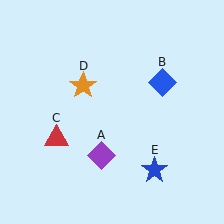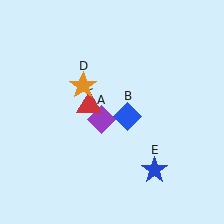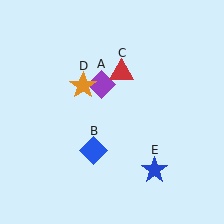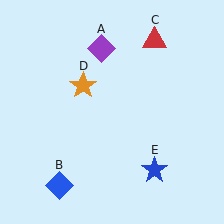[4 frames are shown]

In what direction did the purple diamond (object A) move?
The purple diamond (object A) moved up.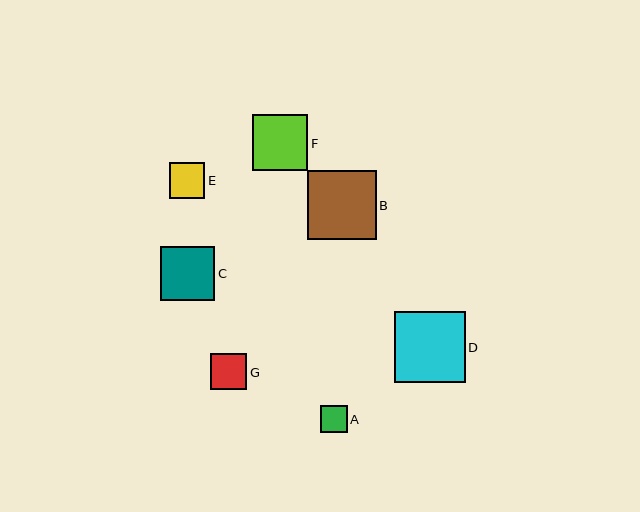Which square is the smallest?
Square A is the smallest with a size of approximately 27 pixels.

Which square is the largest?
Square D is the largest with a size of approximately 71 pixels.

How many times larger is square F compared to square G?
Square F is approximately 1.6 times the size of square G.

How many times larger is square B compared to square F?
Square B is approximately 1.2 times the size of square F.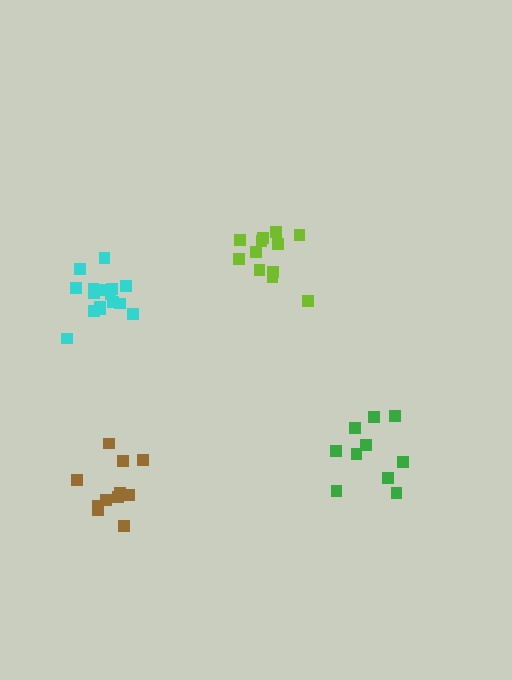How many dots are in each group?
Group 1: 10 dots, Group 2: 16 dots, Group 3: 12 dots, Group 4: 11 dots (49 total).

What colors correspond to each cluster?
The clusters are colored: green, cyan, lime, brown.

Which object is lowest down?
The brown cluster is bottommost.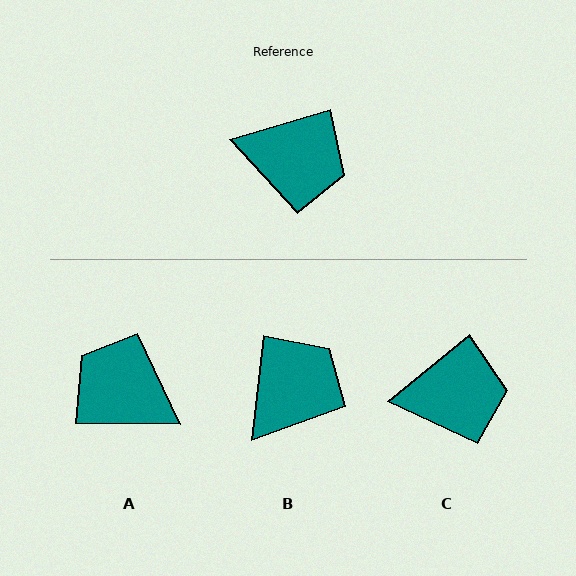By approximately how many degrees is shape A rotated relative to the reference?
Approximately 163 degrees counter-clockwise.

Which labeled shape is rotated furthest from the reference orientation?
A, about 163 degrees away.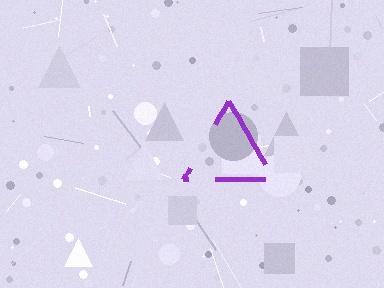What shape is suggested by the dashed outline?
The dashed outline suggests a triangle.